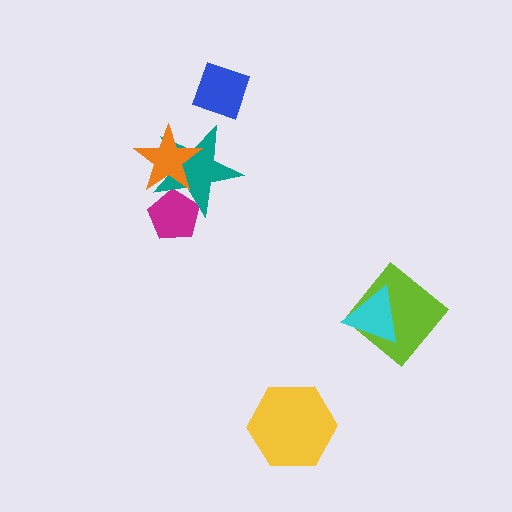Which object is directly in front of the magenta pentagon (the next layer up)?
The teal star is directly in front of the magenta pentagon.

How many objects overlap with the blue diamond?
0 objects overlap with the blue diamond.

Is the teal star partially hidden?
Yes, it is partially covered by another shape.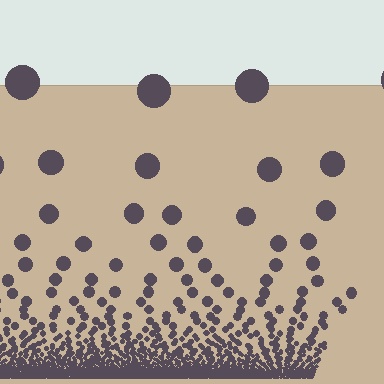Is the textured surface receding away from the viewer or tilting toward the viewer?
The surface appears to tilt toward the viewer. Texture elements get larger and sparser toward the top.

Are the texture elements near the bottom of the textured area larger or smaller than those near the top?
Smaller. The gradient is inverted — elements near the bottom are smaller and denser.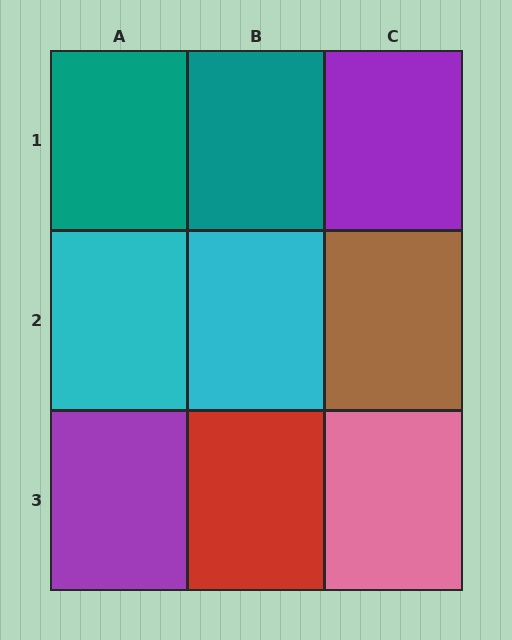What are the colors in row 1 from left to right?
Teal, teal, purple.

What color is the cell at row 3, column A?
Purple.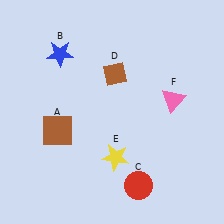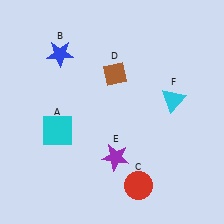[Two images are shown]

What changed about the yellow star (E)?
In Image 1, E is yellow. In Image 2, it changed to purple.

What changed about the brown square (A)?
In Image 1, A is brown. In Image 2, it changed to cyan.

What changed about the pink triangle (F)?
In Image 1, F is pink. In Image 2, it changed to cyan.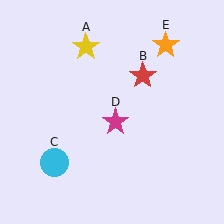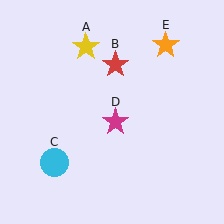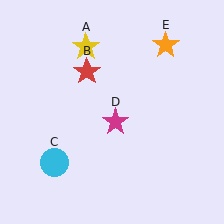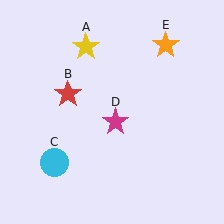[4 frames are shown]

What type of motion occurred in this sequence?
The red star (object B) rotated counterclockwise around the center of the scene.